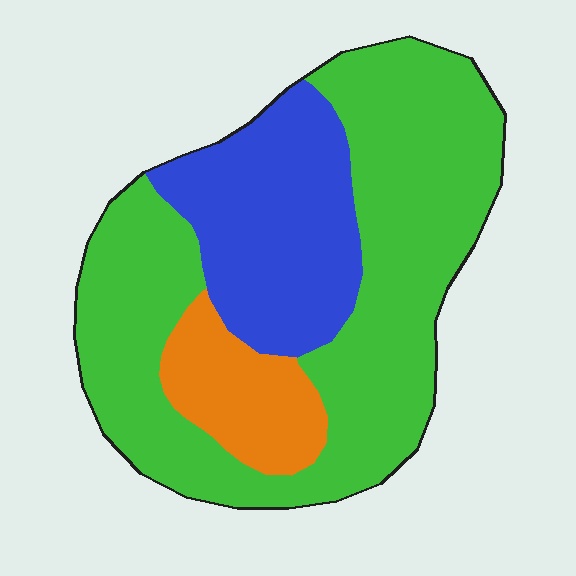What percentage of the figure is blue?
Blue takes up about one quarter (1/4) of the figure.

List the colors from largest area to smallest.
From largest to smallest: green, blue, orange.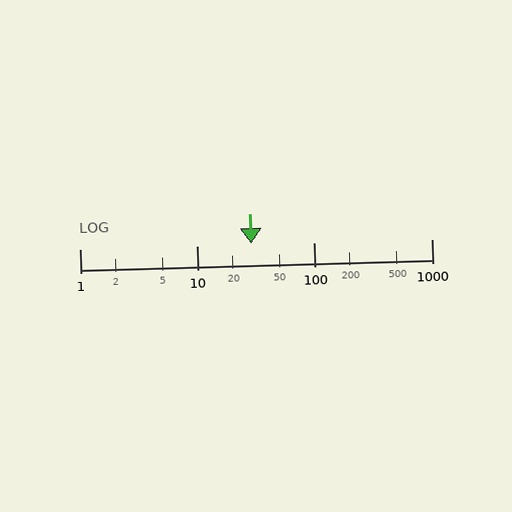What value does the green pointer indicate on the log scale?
The pointer indicates approximately 29.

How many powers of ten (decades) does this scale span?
The scale spans 3 decades, from 1 to 1000.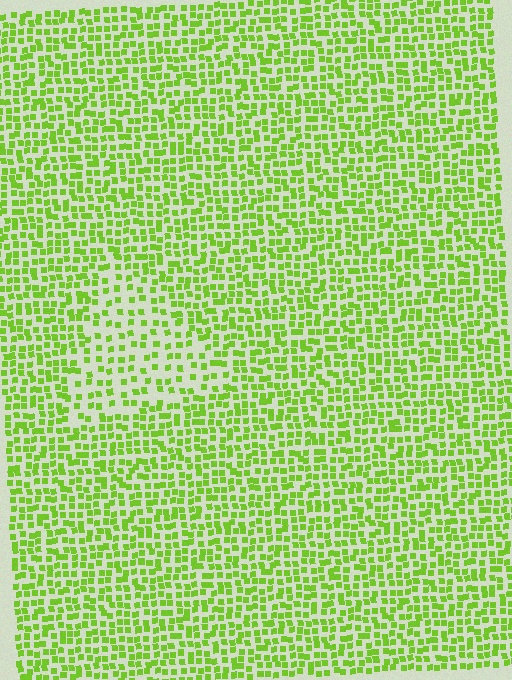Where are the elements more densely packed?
The elements are more densely packed outside the triangle boundary.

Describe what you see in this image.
The image contains small lime elements arranged at two different densities. A triangle-shaped region is visible where the elements are less densely packed than the surrounding area.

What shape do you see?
I see a triangle.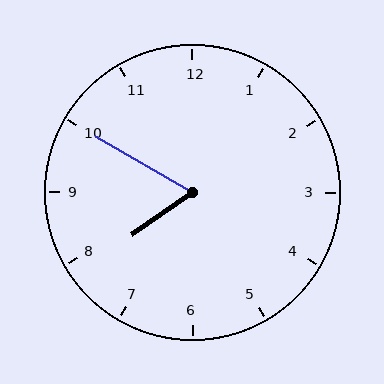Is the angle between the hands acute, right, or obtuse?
It is acute.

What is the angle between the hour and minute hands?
Approximately 65 degrees.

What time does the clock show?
7:50.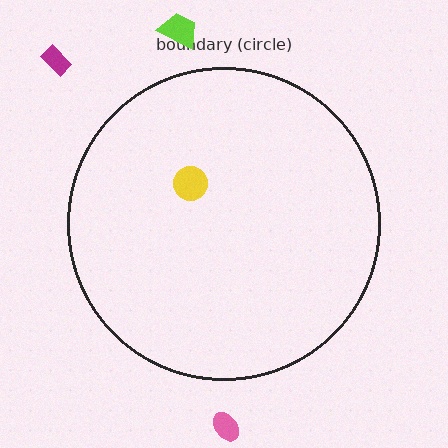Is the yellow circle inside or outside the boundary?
Inside.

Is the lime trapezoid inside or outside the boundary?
Outside.